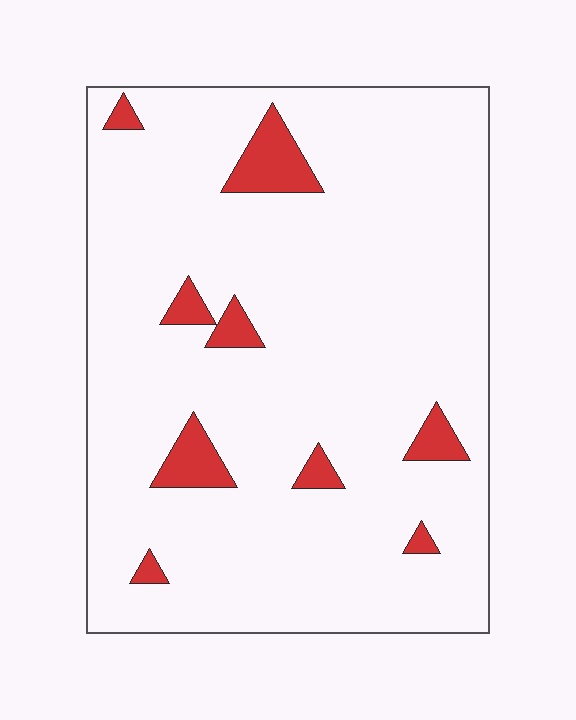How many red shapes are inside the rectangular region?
9.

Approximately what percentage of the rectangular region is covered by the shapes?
Approximately 10%.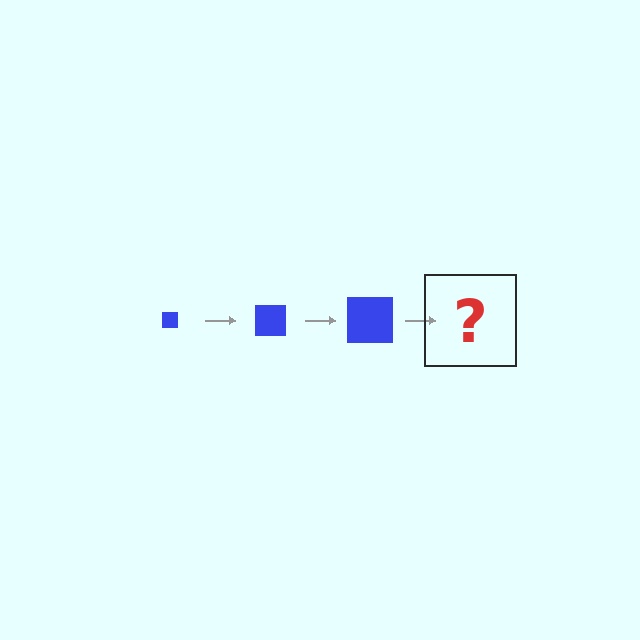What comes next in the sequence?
The next element should be a blue square, larger than the previous one.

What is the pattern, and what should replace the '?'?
The pattern is that the square gets progressively larger each step. The '?' should be a blue square, larger than the previous one.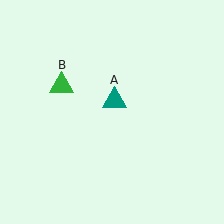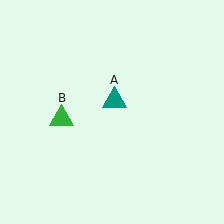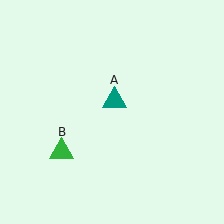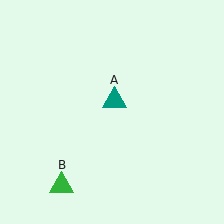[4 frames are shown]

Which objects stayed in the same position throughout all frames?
Teal triangle (object A) remained stationary.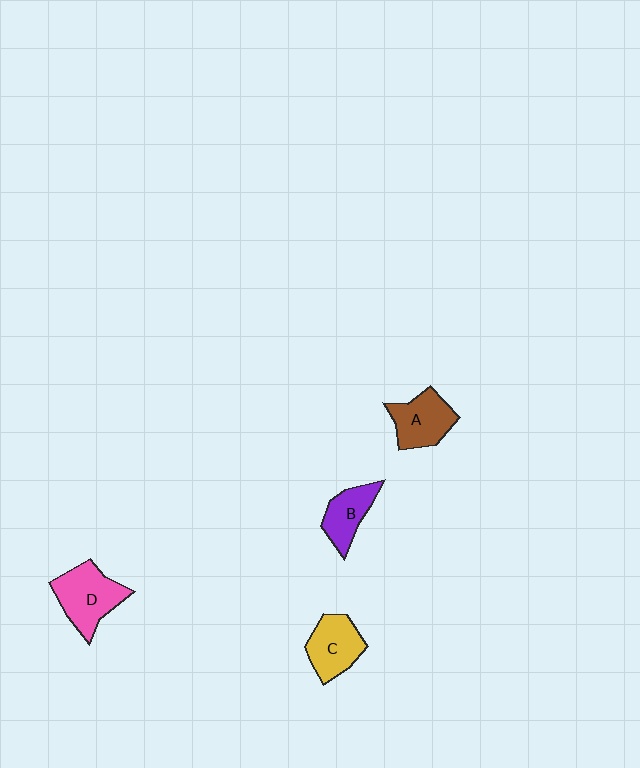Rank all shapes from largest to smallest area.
From largest to smallest: D (pink), A (brown), C (yellow), B (purple).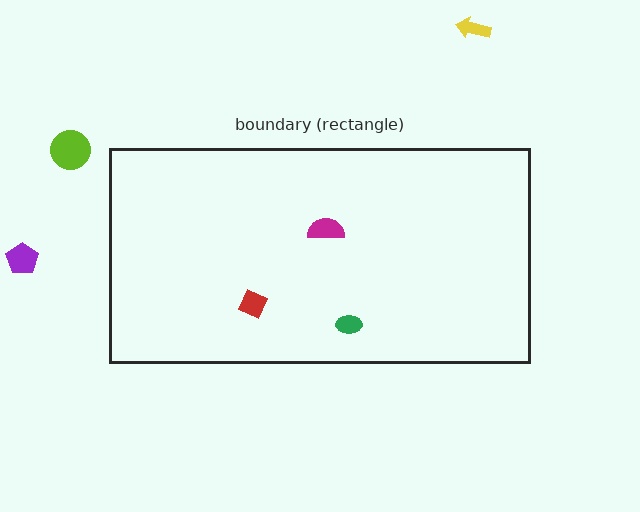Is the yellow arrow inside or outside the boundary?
Outside.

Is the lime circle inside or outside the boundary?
Outside.